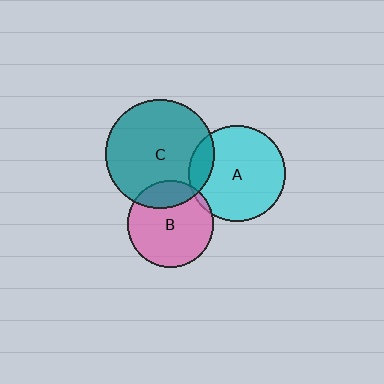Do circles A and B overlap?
Yes.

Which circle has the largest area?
Circle C (teal).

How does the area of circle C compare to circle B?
Approximately 1.6 times.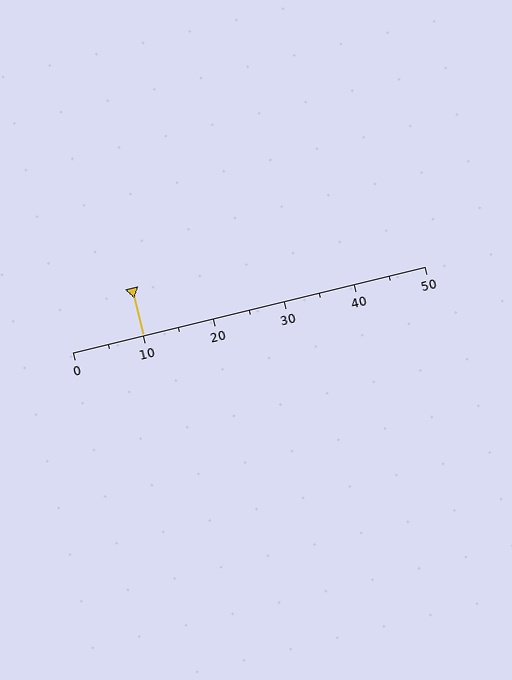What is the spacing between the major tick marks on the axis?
The major ticks are spaced 10 apart.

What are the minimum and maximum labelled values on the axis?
The axis runs from 0 to 50.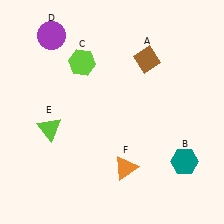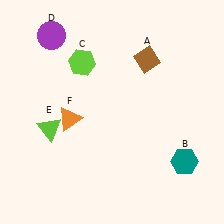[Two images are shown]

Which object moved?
The orange triangle (F) moved left.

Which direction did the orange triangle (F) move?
The orange triangle (F) moved left.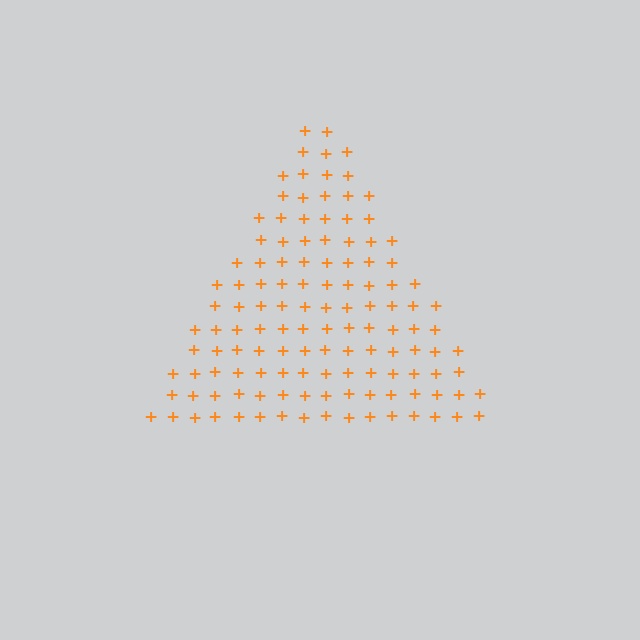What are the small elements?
The small elements are plus signs.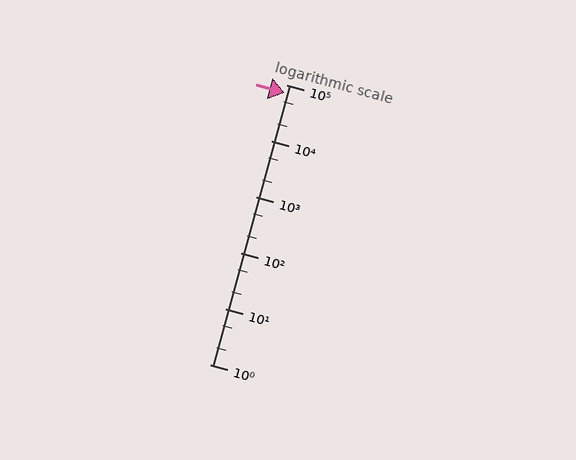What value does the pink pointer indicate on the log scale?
The pointer indicates approximately 71000.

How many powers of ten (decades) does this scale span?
The scale spans 5 decades, from 1 to 100000.